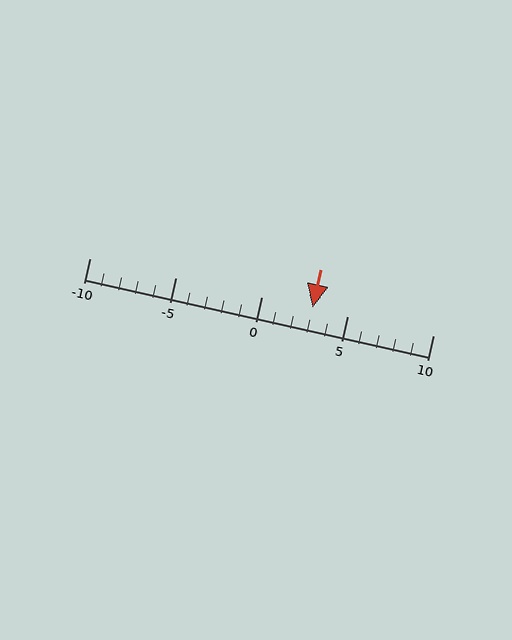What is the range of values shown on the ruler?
The ruler shows values from -10 to 10.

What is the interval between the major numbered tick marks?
The major tick marks are spaced 5 units apart.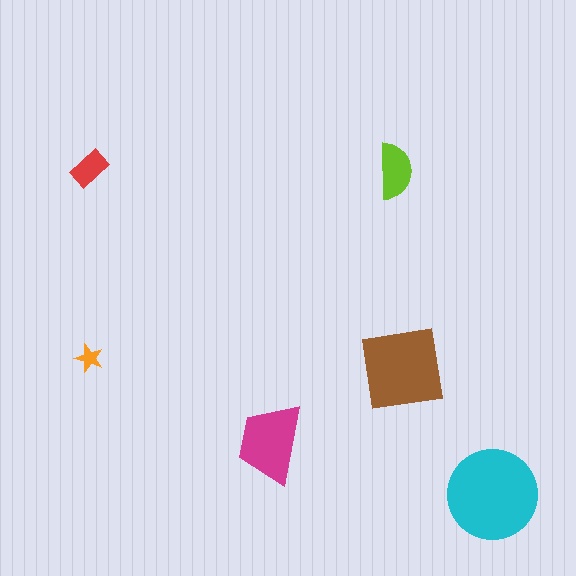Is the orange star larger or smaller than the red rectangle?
Smaller.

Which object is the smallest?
The orange star.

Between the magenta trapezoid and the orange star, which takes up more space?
The magenta trapezoid.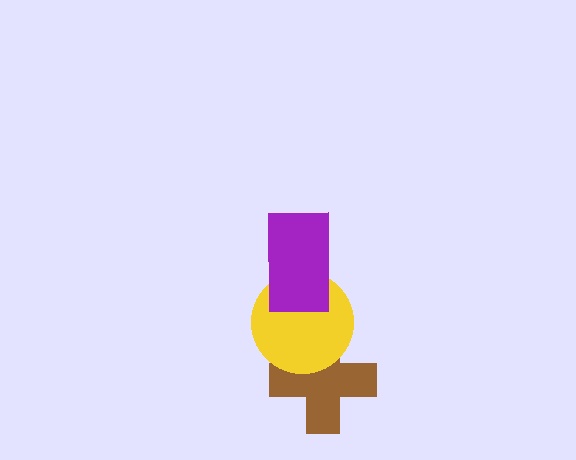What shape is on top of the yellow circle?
The purple rectangle is on top of the yellow circle.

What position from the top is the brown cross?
The brown cross is 3rd from the top.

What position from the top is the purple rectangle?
The purple rectangle is 1st from the top.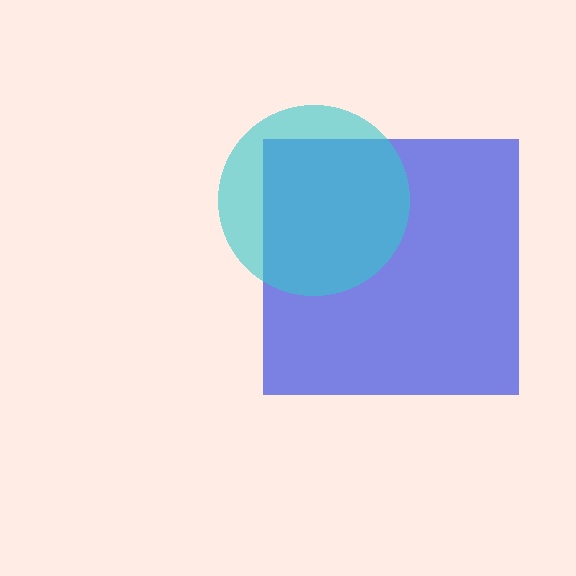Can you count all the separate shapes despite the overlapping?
Yes, there are 2 separate shapes.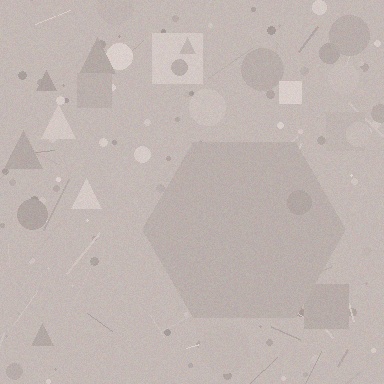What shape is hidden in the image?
A hexagon is hidden in the image.